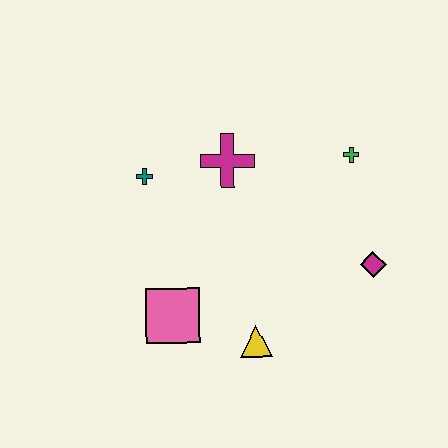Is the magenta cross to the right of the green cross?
No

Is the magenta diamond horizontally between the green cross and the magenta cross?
No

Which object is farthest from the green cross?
The pink square is farthest from the green cross.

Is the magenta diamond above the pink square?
Yes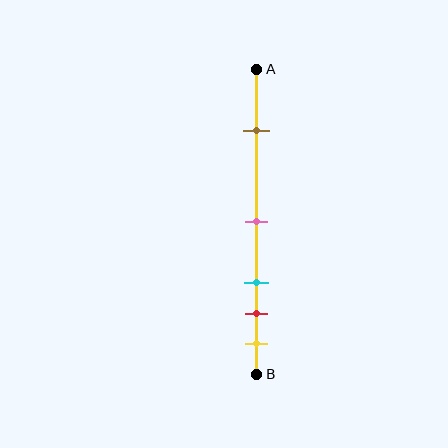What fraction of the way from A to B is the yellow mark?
The yellow mark is approximately 90% (0.9) of the way from A to B.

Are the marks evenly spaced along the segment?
No, the marks are not evenly spaced.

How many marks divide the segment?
There are 5 marks dividing the segment.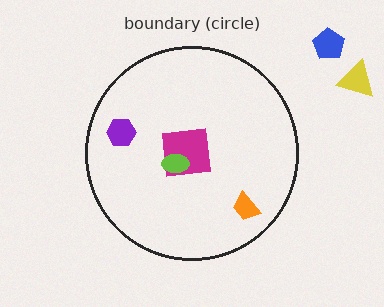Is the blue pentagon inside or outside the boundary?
Outside.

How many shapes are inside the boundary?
4 inside, 2 outside.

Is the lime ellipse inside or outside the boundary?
Inside.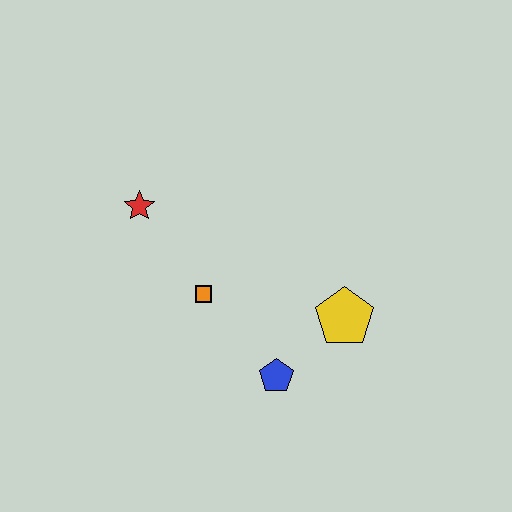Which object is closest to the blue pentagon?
The yellow pentagon is closest to the blue pentagon.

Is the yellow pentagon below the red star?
Yes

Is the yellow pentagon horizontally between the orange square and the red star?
No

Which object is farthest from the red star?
The yellow pentagon is farthest from the red star.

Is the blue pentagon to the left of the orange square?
No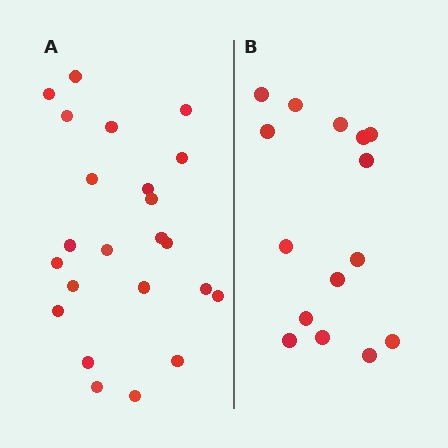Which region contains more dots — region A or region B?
Region A (the left region) has more dots.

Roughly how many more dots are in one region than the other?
Region A has roughly 8 or so more dots than region B.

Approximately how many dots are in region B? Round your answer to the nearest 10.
About 20 dots. (The exact count is 15, which rounds to 20.)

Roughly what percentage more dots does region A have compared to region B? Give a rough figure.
About 55% more.